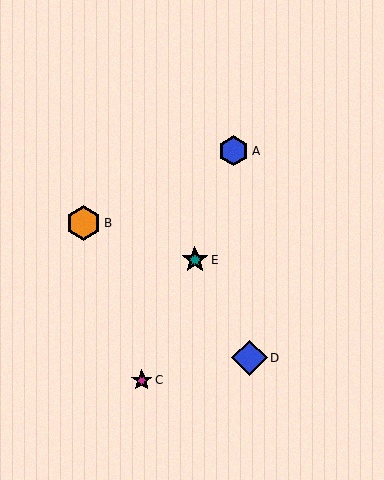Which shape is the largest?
The blue diamond (labeled D) is the largest.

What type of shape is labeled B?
Shape B is an orange hexagon.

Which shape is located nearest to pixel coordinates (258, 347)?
The blue diamond (labeled D) at (250, 358) is nearest to that location.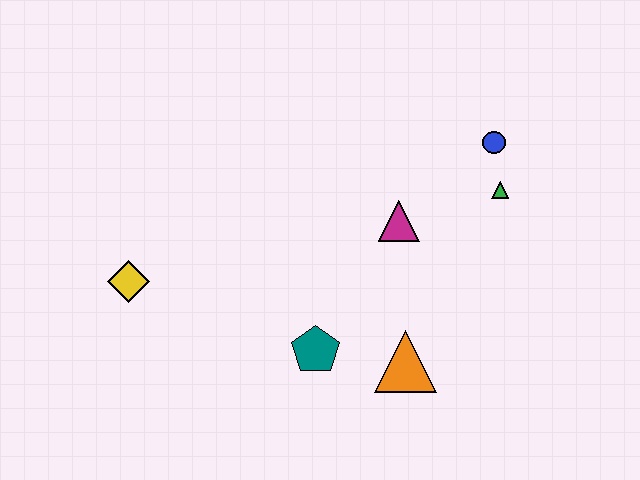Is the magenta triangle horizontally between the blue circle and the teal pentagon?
Yes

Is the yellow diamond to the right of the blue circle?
No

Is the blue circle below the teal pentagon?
No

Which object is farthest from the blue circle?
The yellow diamond is farthest from the blue circle.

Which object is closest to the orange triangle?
The teal pentagon is closest to the orange triangle.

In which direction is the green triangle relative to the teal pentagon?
The green triangle is to the right of the teal pentagon.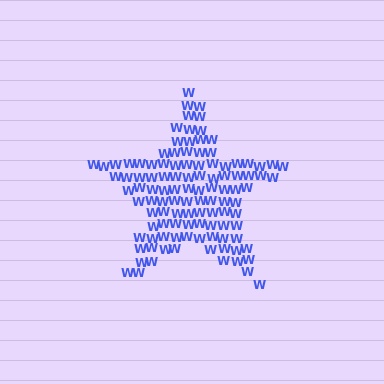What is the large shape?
The large shape is a star.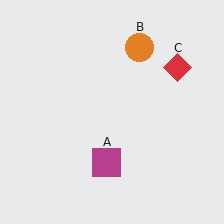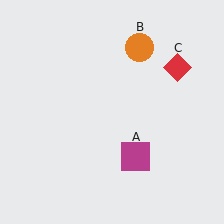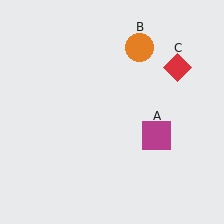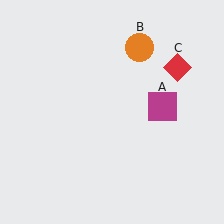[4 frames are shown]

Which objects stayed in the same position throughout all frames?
Orange circle (object B) and red diamond (object C) remained stationary.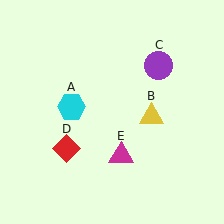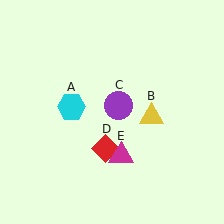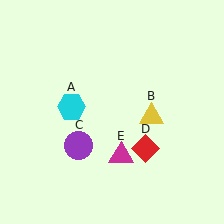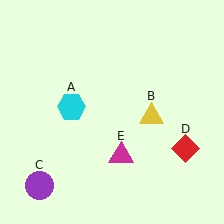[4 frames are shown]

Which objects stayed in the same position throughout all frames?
Cyan hexagon (object A) and yellow triangle (object B) and magenta triangle (object E) remained stationary.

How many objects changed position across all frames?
2 objects changed position: purple circle (object C), red diamond (object D).